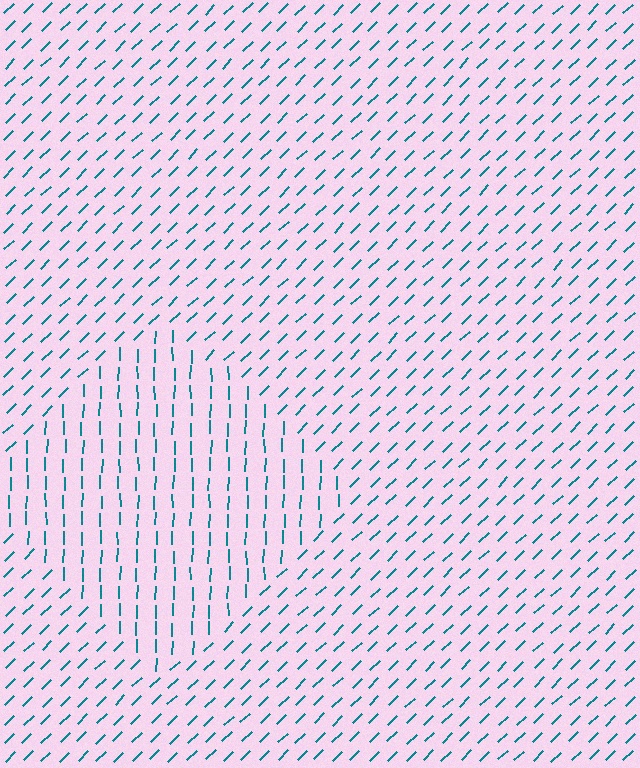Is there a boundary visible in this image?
Yes, there is a texture boundary formed by a change in line orientation.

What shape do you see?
I see a diamond.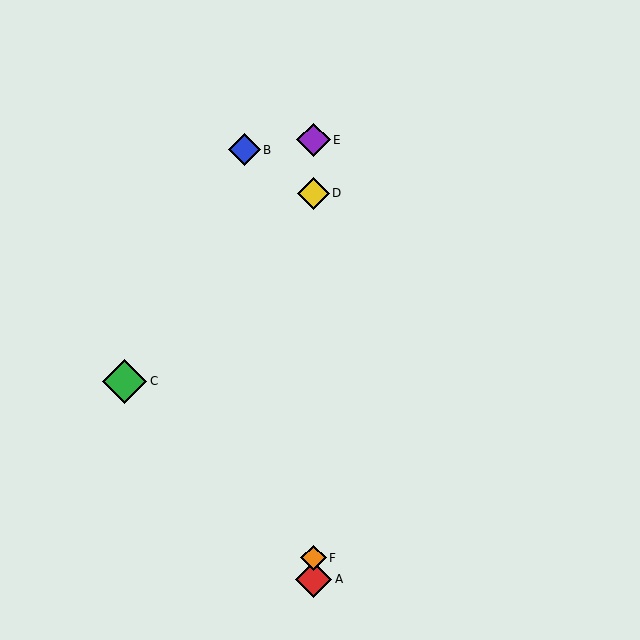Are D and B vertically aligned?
No, D is at x≈314 and B is at x≈244.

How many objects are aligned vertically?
4 objects (A, D, E, F) are aligned vertically.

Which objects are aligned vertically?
Objects A, D, E, F are aligned vertically.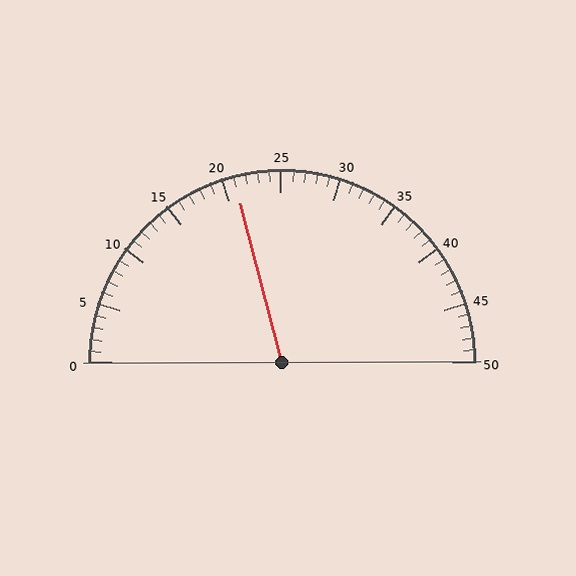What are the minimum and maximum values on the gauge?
The gauge ranges from 0 to 50.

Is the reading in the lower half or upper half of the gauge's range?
The reading is in the lower half of the range (0 to 50).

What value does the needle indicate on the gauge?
The needle indicates approximately 21.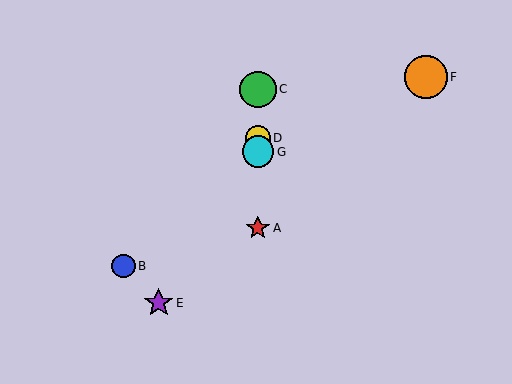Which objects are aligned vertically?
Objects A, C, D, G are aligned vertically.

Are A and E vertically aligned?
No, A is at x≈258 and E is at x≈159.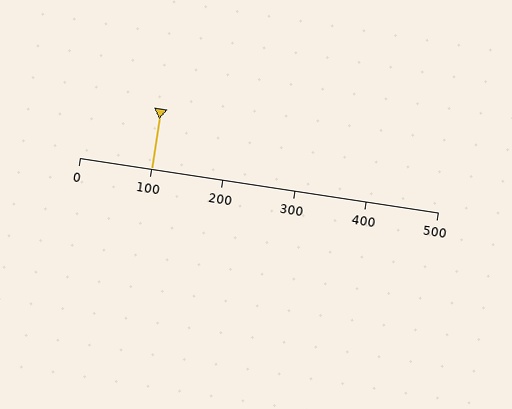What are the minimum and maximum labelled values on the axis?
The axis runs from 0 to 500.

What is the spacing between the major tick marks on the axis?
The major ticks are spaced 100 apart.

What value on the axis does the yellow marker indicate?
The marker indicates approximately 100.